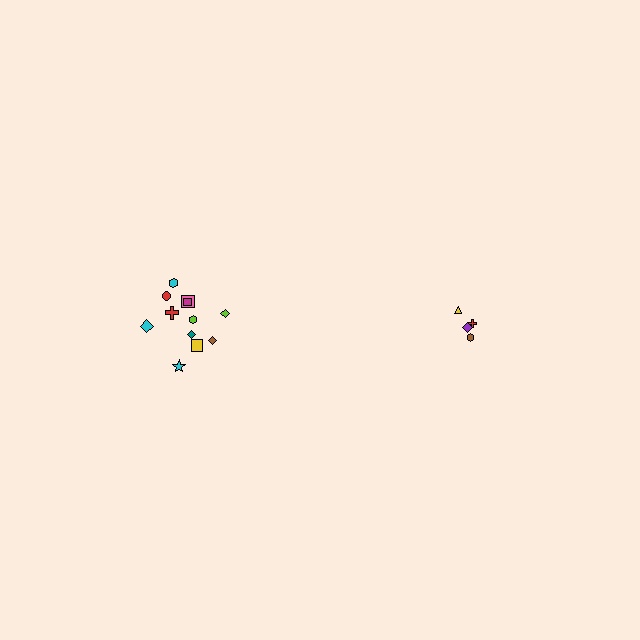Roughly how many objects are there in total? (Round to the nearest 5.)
Roughly 15 objects in total.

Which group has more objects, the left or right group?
The left group.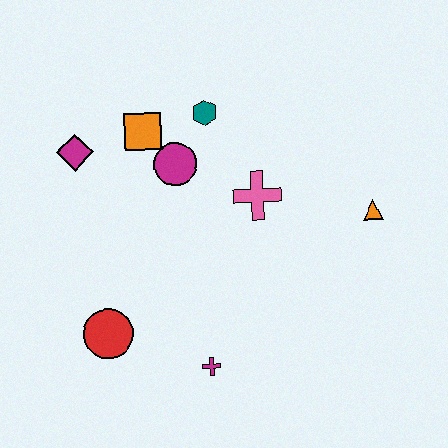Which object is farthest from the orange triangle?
The magenta diamond is farthest from the orange triangle.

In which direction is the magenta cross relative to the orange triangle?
The magenta cross is to the left of the orange triangle.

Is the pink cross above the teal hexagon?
No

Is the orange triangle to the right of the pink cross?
Yes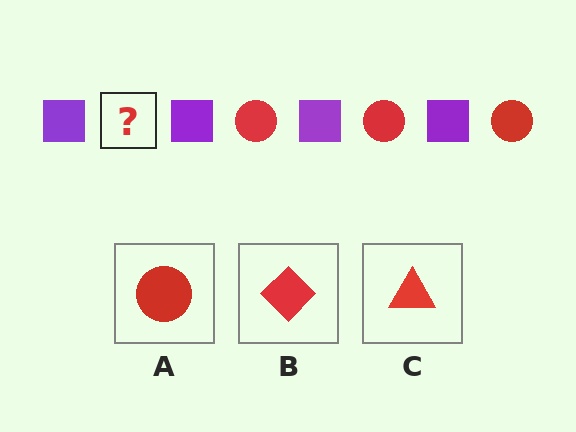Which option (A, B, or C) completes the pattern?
A.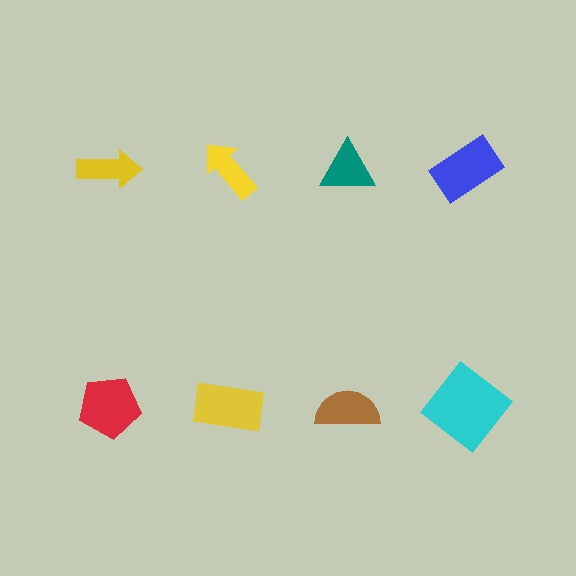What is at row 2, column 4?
A cyan diamond.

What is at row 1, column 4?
A blue rectangle.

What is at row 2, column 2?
A yellow rectangle.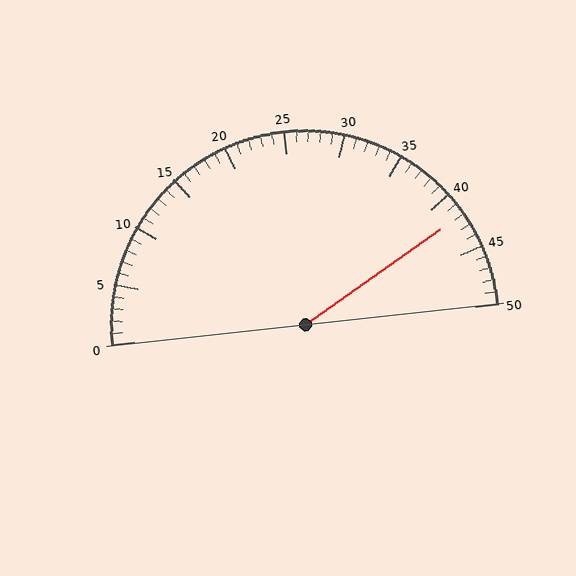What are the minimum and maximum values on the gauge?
The gauge ranges from 0 to 50.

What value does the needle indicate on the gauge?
The needle indicates approximately 42.